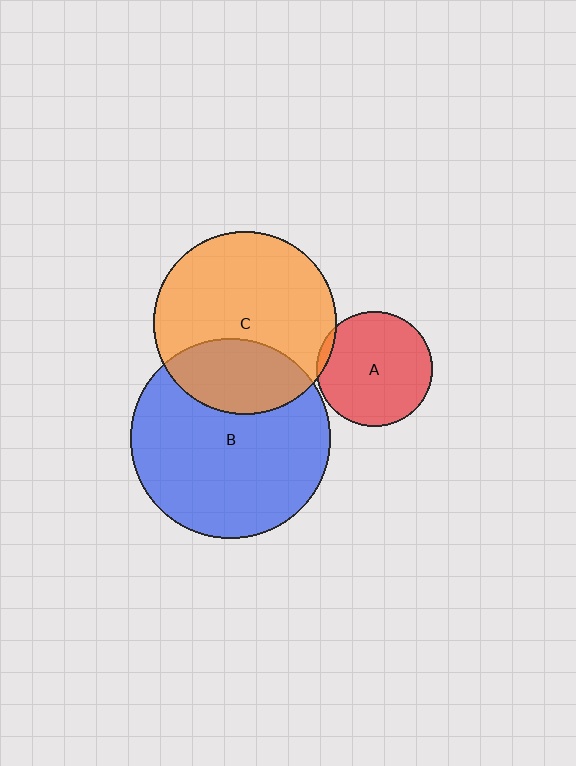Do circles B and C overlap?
Yes.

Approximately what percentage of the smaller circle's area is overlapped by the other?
Approximately 30%.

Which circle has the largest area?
Circle B (blue).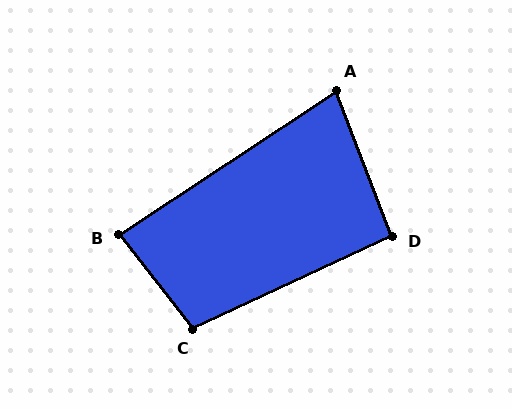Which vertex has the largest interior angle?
C, at approximately 103 degrees.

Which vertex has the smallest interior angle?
A, at approximately 77 degrees.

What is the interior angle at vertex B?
Approximately 86 degrees (approximately right).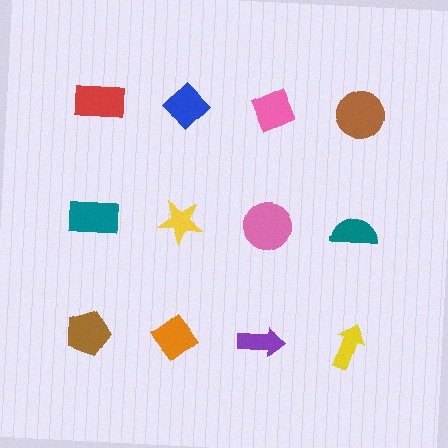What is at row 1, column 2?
A blue diamond.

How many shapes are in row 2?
4 shapes.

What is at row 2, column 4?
A teal semicircle.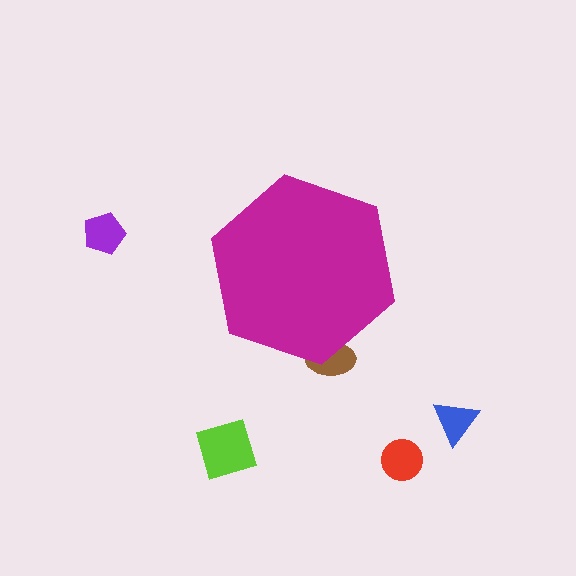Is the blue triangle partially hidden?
No, the blue triangle is fully visible.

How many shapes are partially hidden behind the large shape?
1 shape is partially hidden.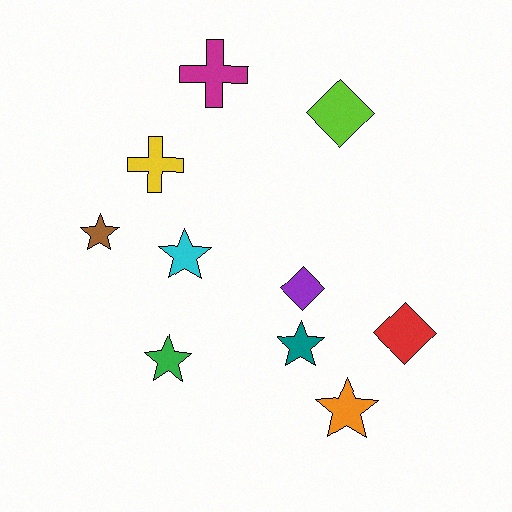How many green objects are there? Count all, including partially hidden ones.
There is 1 green object.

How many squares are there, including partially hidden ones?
There are no squares.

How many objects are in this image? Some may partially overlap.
There are 10 objects.